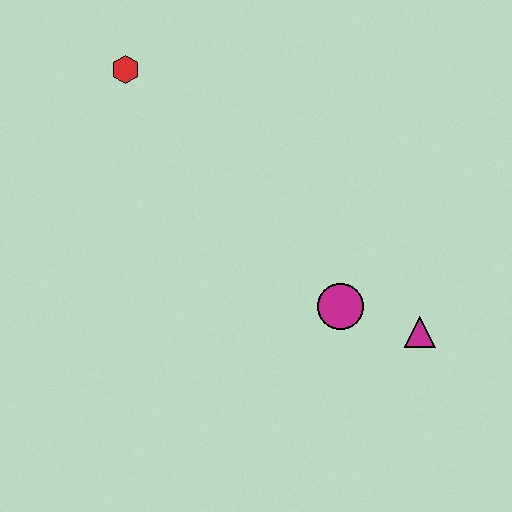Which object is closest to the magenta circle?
The magenta triangle is closest to the magenta circle.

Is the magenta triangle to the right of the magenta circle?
Yes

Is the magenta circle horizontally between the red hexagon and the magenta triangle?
Yes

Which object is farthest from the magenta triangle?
The red hexagon is farthest from the magenta triangle.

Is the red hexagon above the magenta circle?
Yes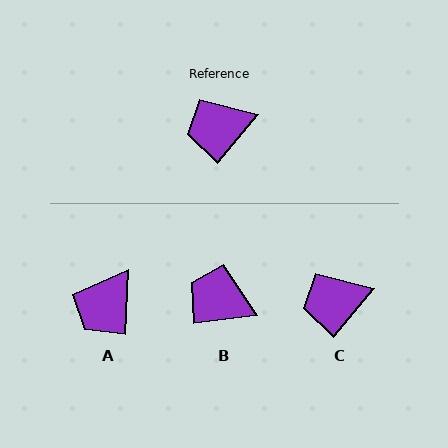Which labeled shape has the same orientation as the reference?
C.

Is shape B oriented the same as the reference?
No, it is off by about 42 degrees.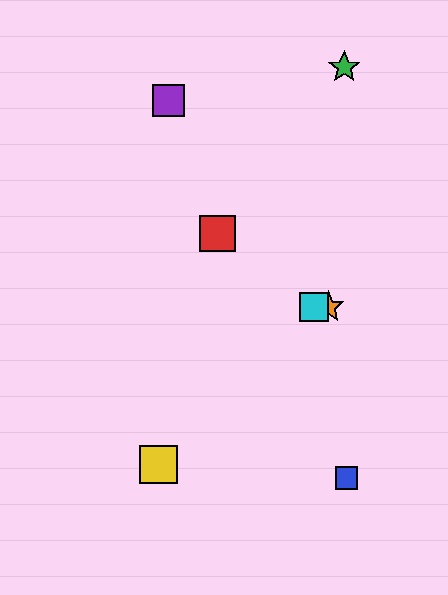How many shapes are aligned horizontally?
2 shapes (the orange star, the cyan square) are aligned horizontally.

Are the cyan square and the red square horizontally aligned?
No, the cyan square is at y≈307 and the red square is at y≈234.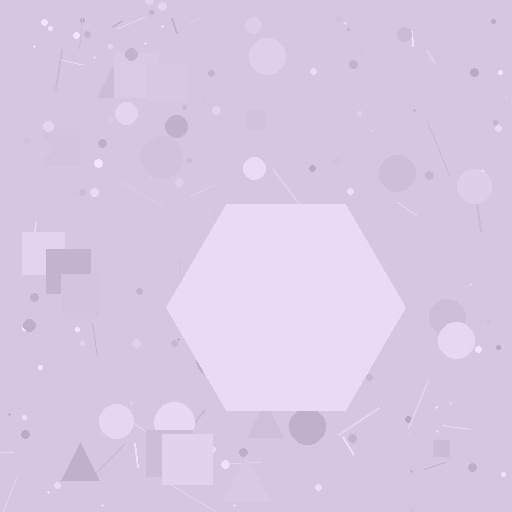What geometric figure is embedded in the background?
A hexagon is embedded in the background.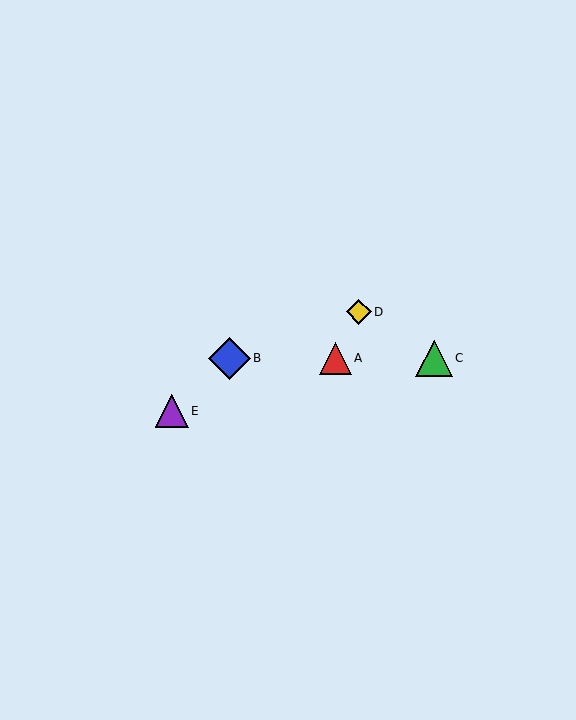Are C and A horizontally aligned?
Yes, both are at y≈358.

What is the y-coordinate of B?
Object B is at y≈358.